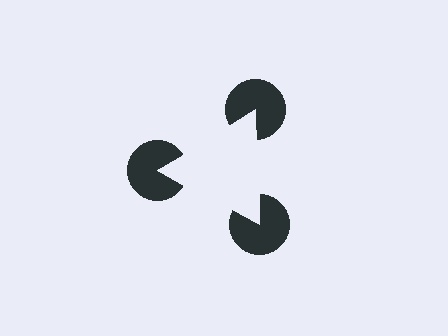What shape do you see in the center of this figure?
An illusory triangle — its edges are inferred from the aligned wedge cuts in the pac-man discs, not physically drawn.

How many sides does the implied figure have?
3 sides.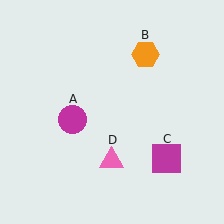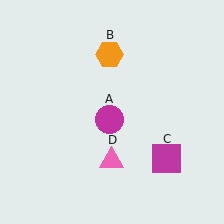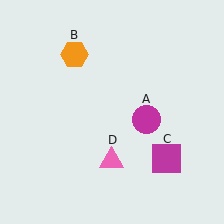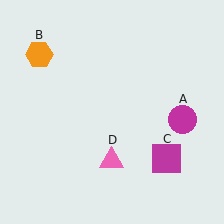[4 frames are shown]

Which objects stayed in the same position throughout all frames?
Magenta square (object C) and pink triangle (object D) remained stationary.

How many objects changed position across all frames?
2 objects changed position: magenta circle (object A), orange hexagon (object B).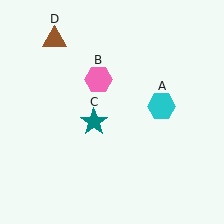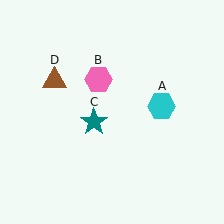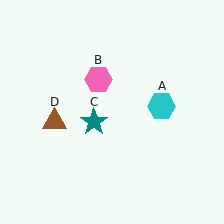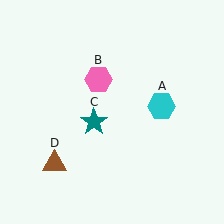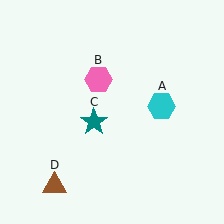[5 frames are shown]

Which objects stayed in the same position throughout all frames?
Cyan hexagon (object A) and pink hexagon (object B) and teal star (object C) remained stationary.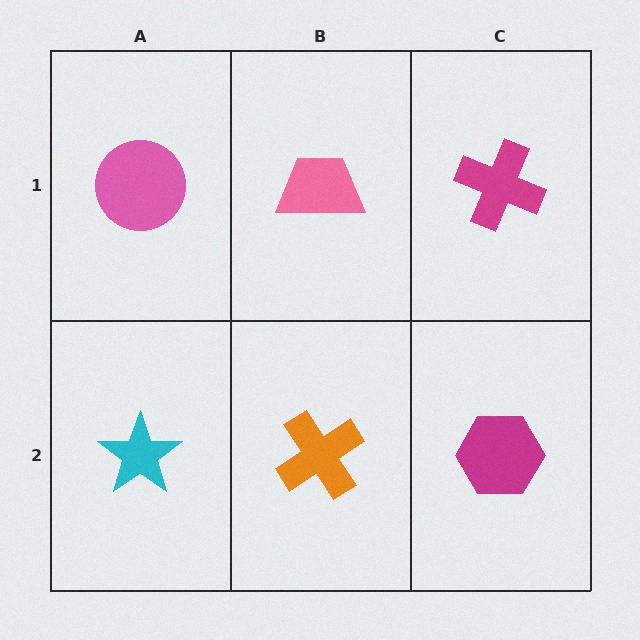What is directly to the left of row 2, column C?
An orange cross.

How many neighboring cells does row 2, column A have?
2.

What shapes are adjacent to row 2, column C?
A magenta cross (row 1, column C), an orange cross (row 2, column B).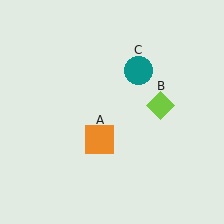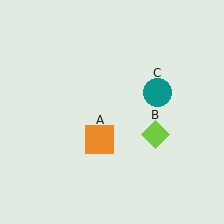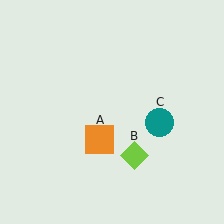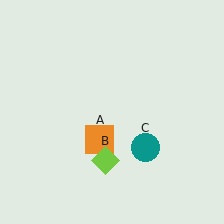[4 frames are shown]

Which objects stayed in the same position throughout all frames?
Orange square (object A) remained stationary.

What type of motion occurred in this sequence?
The lime diamond (object B), teal circle (object C) rotated clockwise around the center of the scene.